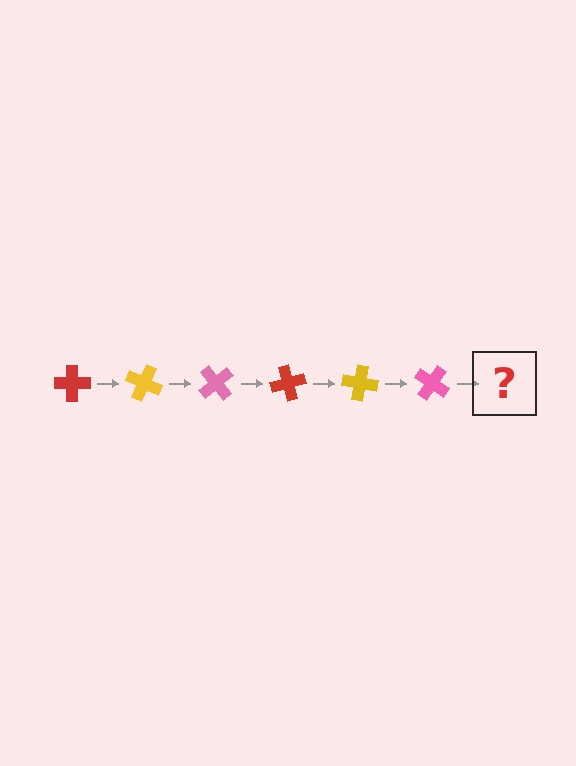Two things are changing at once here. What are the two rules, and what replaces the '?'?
The two rules are that it rotates 25 degrees each step and the color cycles through red, yellow, and pink. The '?' should be a red cross, rotated 150 degrees from the start.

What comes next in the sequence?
The next element should be a red cross, rotated 150 degrees from the start.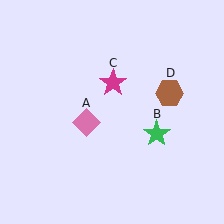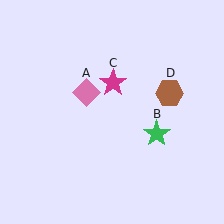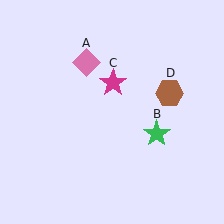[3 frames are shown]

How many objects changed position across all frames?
1 object changed position: pink diamond (object A).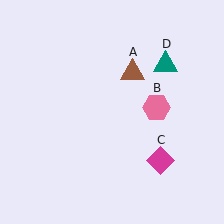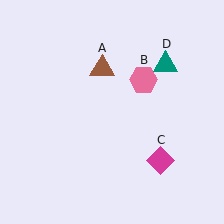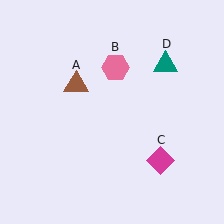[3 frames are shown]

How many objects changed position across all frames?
2 objects changed position: brown triangle (object A), pink hexagon (object B).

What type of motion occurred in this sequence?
The brown triangle (object A), pink hexagon (object B) rotated counterclockwise around the center of the scene.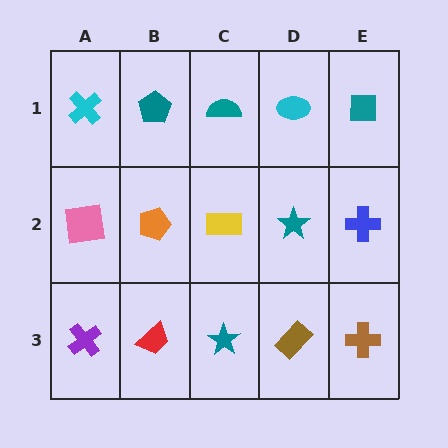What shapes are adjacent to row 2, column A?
A cyan cross (row 1, column A), a purple cross (row 3, column A), an orange pentagon (row 2, column B).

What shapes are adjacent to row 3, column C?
A yellow rectangle (row 2, column C), a red trapezoid (row 3, column B), a brown rectangle (row 3, column D).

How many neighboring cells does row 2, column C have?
4.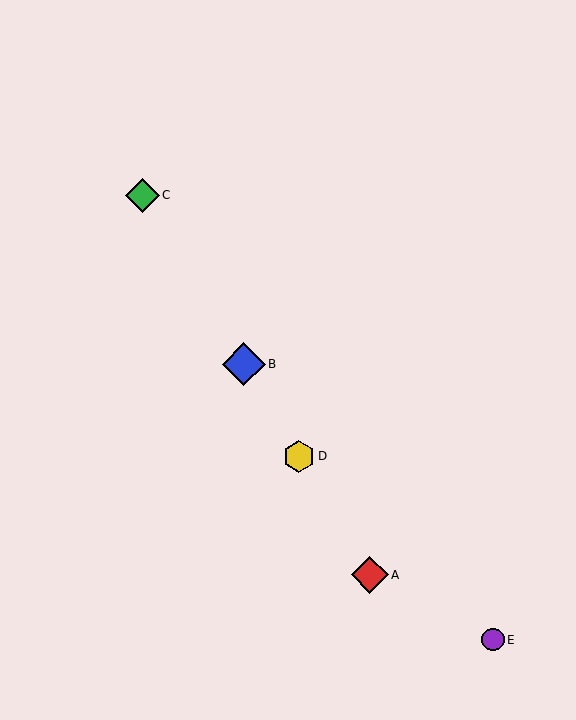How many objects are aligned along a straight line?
4 objects (A, B, C, D) are aligned along a straight line.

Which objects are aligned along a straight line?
Objects A, B, C, D are aligned along a straight line.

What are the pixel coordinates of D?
Object D is at (299, 456).